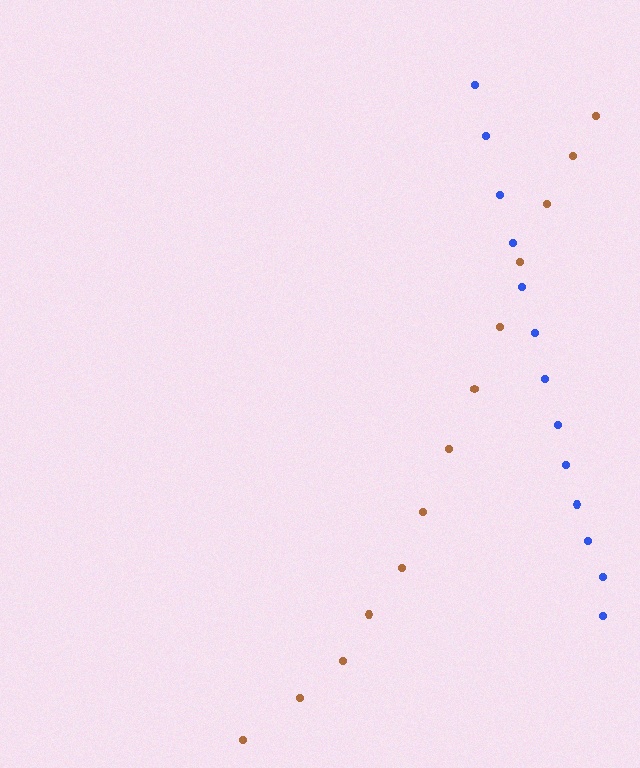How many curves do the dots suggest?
There are 2 distinct paths.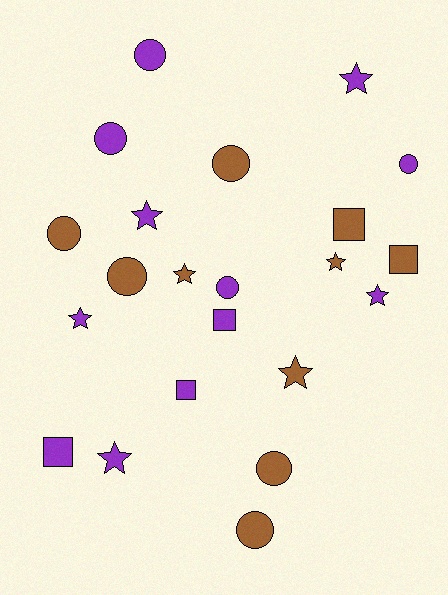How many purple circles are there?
There are 4 purple circles.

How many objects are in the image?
There are 22 objects.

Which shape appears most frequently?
Circle, with 9 objects.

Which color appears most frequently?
Purple, with 12 objects.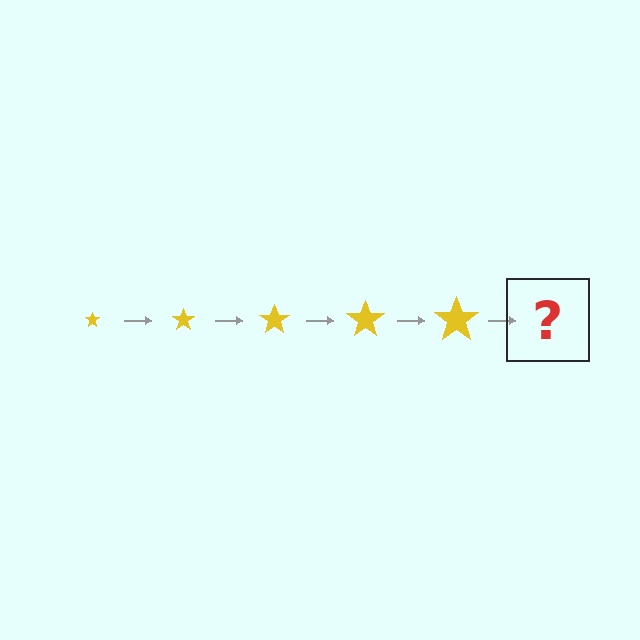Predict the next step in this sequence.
The next step is a yellow star, larger than the previous one.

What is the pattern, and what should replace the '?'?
The pattern is that the star gets progressively larger each step. The '?' should be a yellow star, larger than the previous one.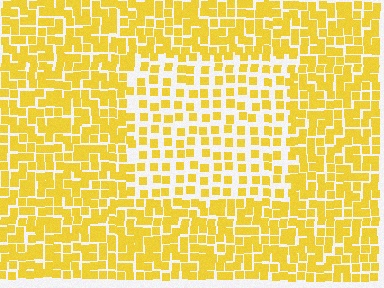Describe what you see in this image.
The image contains small yellow elements arranged at two different densities. A rectangle-shaped region is visible where the elements are less densely packed than the surrounding area.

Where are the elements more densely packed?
The elements are more densely packed outside the rectangle boundary.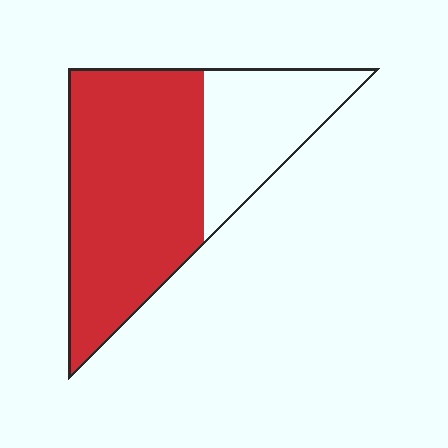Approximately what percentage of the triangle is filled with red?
Approximately 70%.